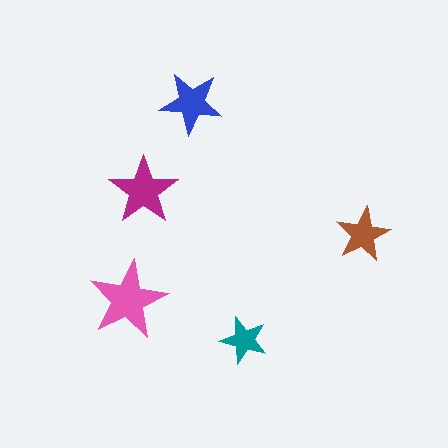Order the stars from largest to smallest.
the pink one, the magenta one, the blue one, the brown one, the teal one.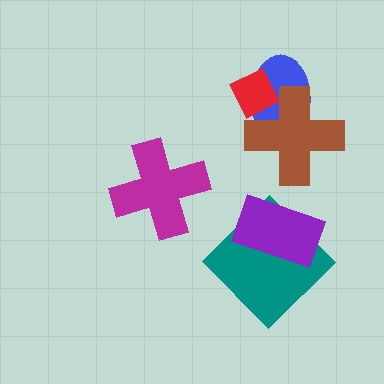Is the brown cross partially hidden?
No, no other shape covers it.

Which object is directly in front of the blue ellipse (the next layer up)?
The red diamond is directly in front of the blue ellipse.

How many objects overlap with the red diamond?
2 objects overlap with the red diamond.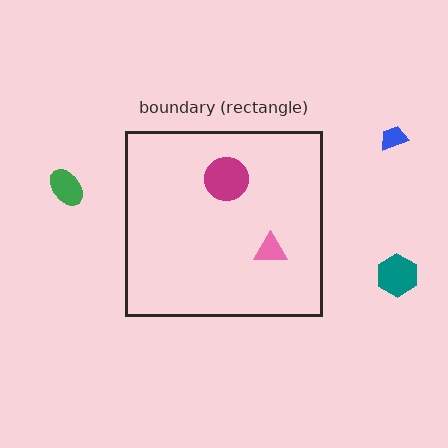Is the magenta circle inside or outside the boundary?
Inside.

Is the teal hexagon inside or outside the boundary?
Outside.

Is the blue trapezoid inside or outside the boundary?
Outside.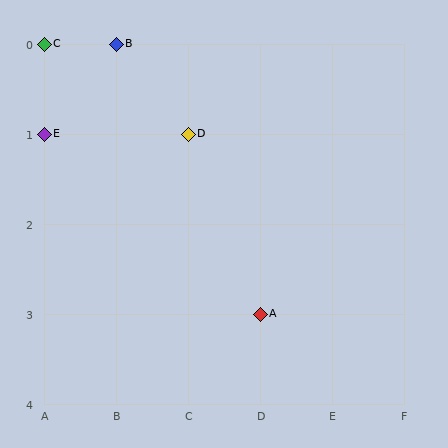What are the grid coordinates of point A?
Point A is at grid coordinates (D, 3).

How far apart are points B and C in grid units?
Points B and C are 1 column apart.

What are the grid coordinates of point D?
Point D is at grid coordinates (C, 1).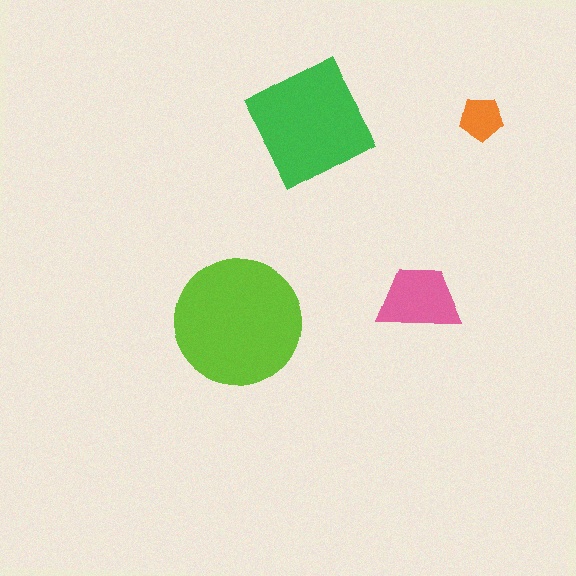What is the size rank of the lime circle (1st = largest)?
1st.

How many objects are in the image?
There are 4 objects in the image.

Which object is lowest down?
The lime circle is bottommost.